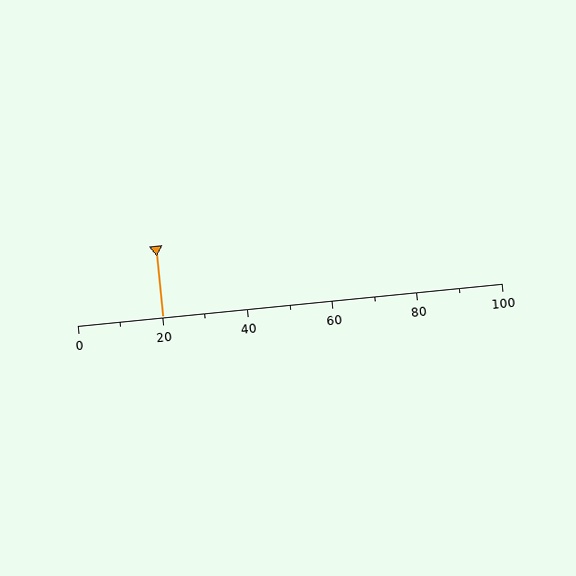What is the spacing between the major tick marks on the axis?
The major ticks are spaced 20 apart.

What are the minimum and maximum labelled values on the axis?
The axis runs from 0 to 100.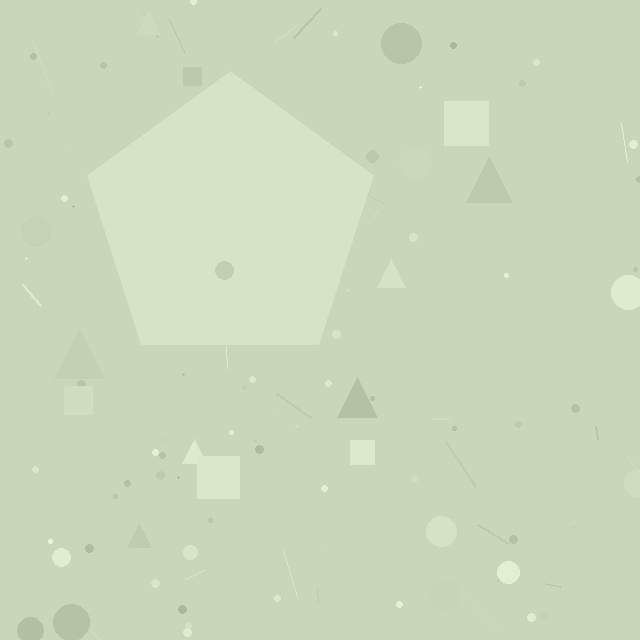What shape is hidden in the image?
A pentagon is hidden in the image.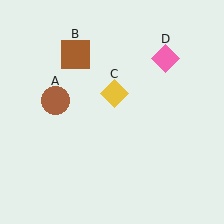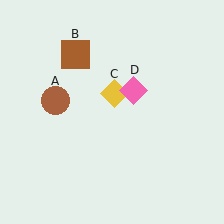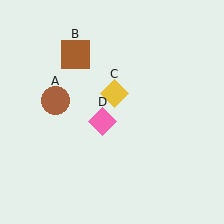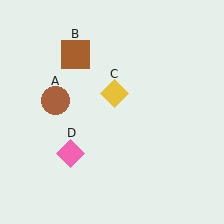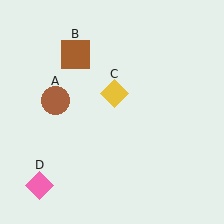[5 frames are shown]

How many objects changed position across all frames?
1 object changed position: pink diamond (object D).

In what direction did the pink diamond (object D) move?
The pink diamond (object D) moved down and to the left.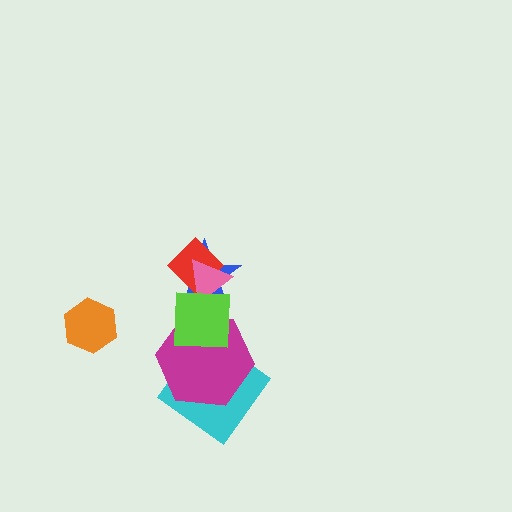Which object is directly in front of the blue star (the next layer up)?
The red diamond is directly in front of the blue star.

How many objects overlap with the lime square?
5 objects overlap with the lime square.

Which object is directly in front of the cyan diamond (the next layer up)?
The magenta hexagon is directly in front of the cyan diamond.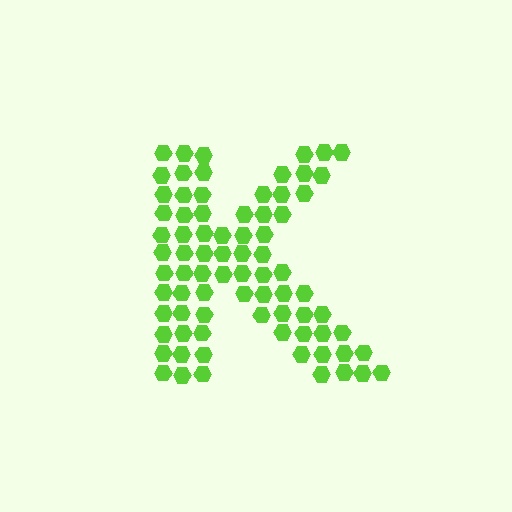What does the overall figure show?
The overall figure shows the letter K.